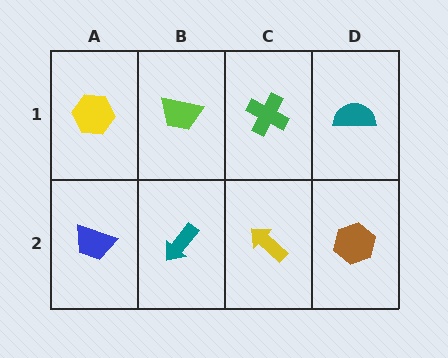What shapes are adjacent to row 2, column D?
A teal semicircle (row 1, column D), a yellow arrow (row 2, column C).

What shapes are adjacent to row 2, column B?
A lime trapezoid (row 1, column B), a blue trapezoid (row 2, column A), a yellow arrow (row 2, column C).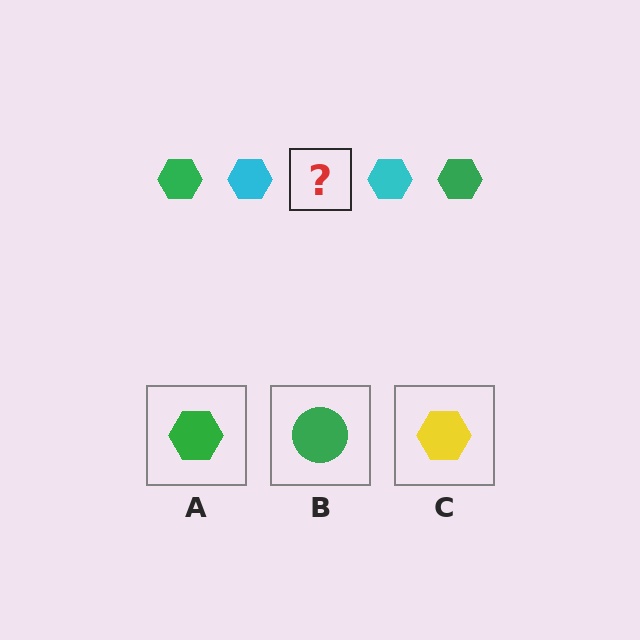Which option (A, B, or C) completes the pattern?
A.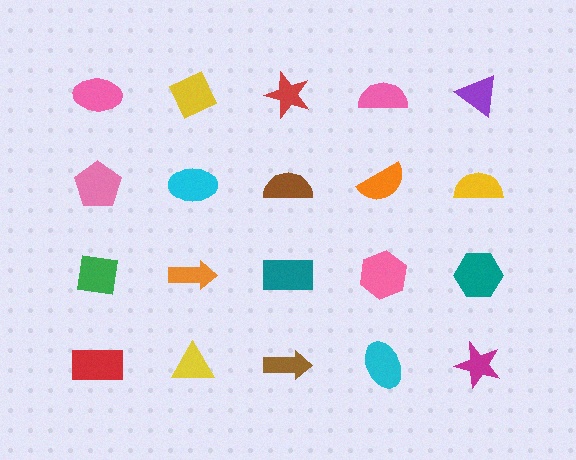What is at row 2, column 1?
A pink pentagon.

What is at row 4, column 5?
A magenta star.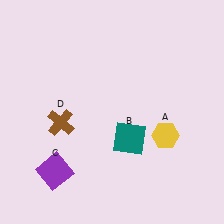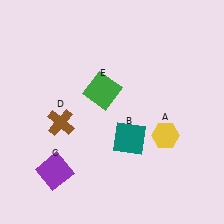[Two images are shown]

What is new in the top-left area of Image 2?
A green square (E) was added in the top-left area of Image 2.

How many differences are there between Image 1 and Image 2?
There is 1 difference between the two images.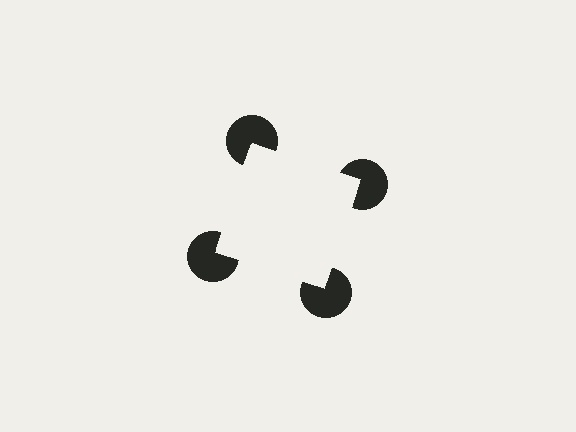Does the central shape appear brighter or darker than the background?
It typically appears slightly brighter than the background, even though no actual brightness change is drawn.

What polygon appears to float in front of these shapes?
An illusory square — its edges are inferred from the aligned wedge cuts in the pac-man discs, not physically drawn.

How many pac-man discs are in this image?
There are 4 — one at each vertex of the illusory square.